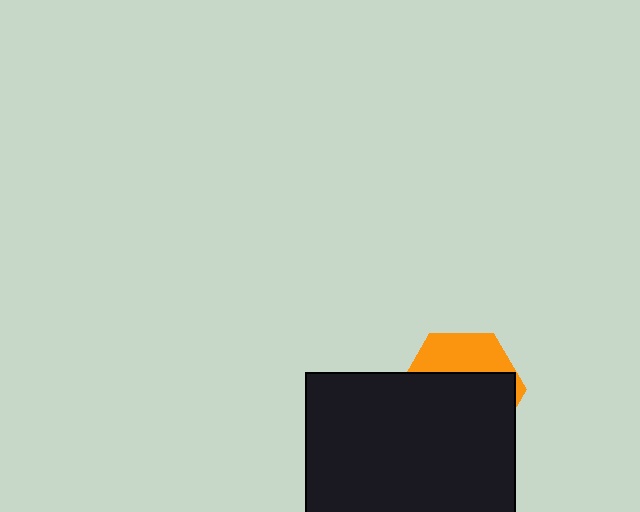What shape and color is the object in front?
The object in front is a black rectangle.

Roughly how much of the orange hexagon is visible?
A small part of it is visible (roughly 32%).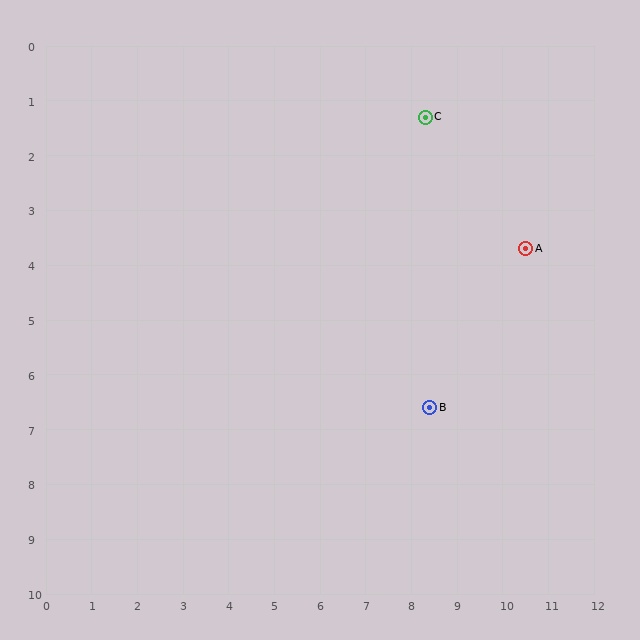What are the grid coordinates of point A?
Point A is at approximately (10.5, 3.7).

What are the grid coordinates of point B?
Point B is at approximately (8.4, 6.6).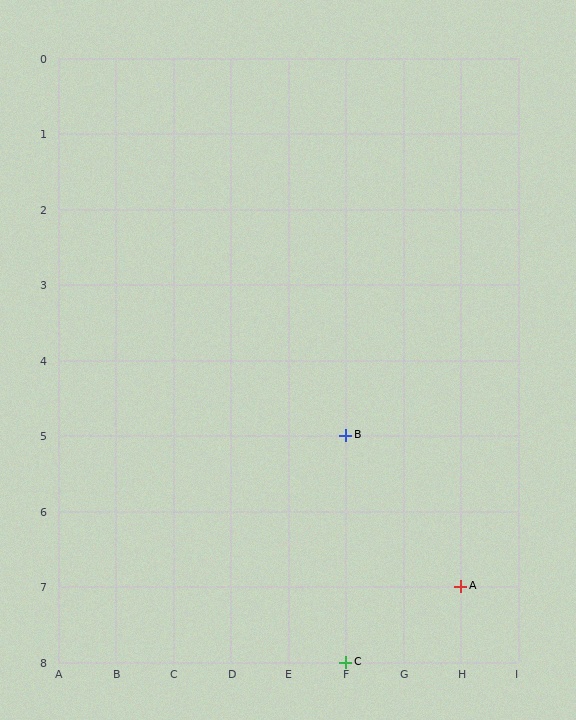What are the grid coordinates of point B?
Point B is at grid coordinates (F, 5).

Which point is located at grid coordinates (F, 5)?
Point B is at (F, 5).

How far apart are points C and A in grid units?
Points C and A are 2 columns and 1 row apart (about 2.2 grid units diagonally).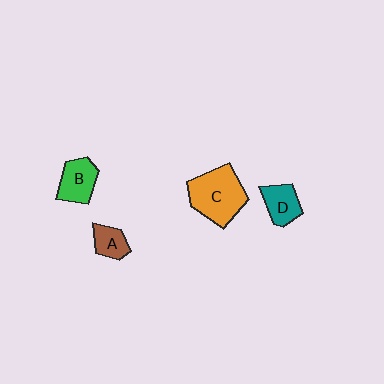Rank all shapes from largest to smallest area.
From largest to smallest: C (orange), B (green), D (teal), A (brown).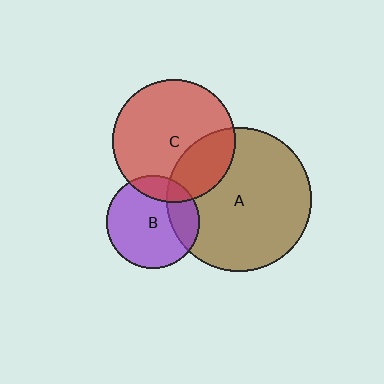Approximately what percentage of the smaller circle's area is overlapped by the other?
Approximately 25%.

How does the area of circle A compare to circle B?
Approximately 2.4 times.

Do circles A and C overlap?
Yes.